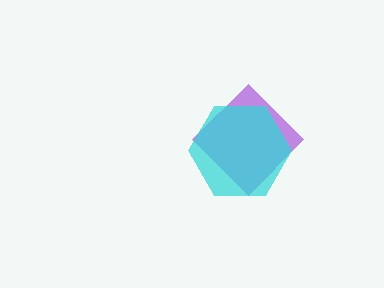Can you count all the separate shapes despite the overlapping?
Yes, there are 2 separate shapes.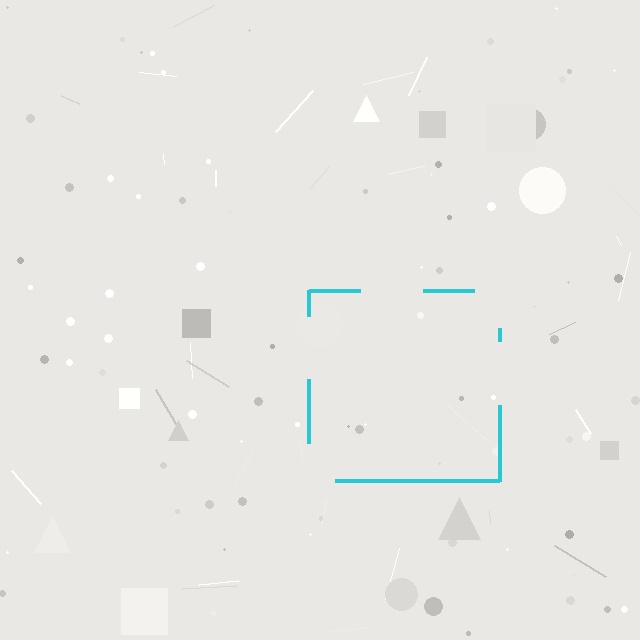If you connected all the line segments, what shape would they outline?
They would outline a square.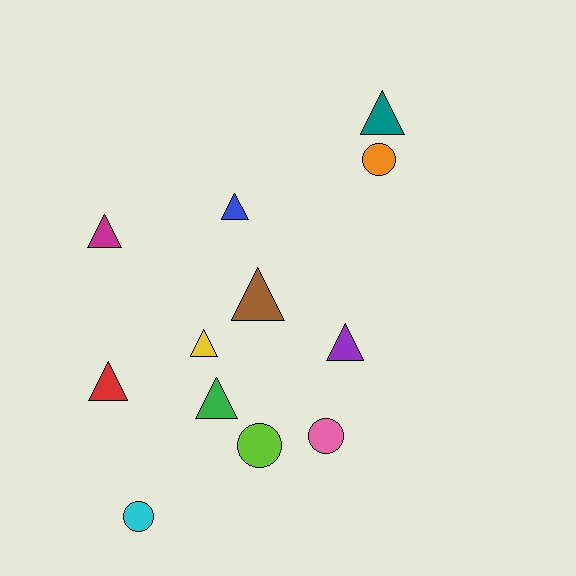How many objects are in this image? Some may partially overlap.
There are 12 objects.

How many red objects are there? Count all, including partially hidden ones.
There is 1 red object.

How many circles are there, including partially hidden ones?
There are 4 circles.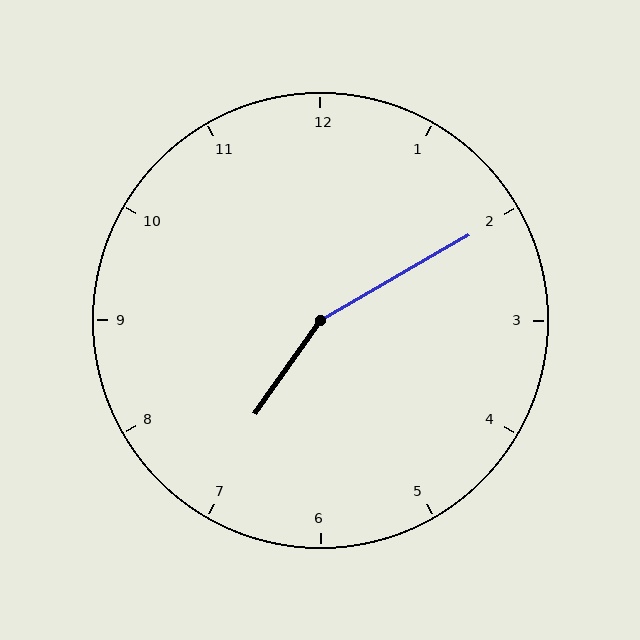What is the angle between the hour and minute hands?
Approximately 155 degrees.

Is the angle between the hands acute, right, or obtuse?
It is obtuse.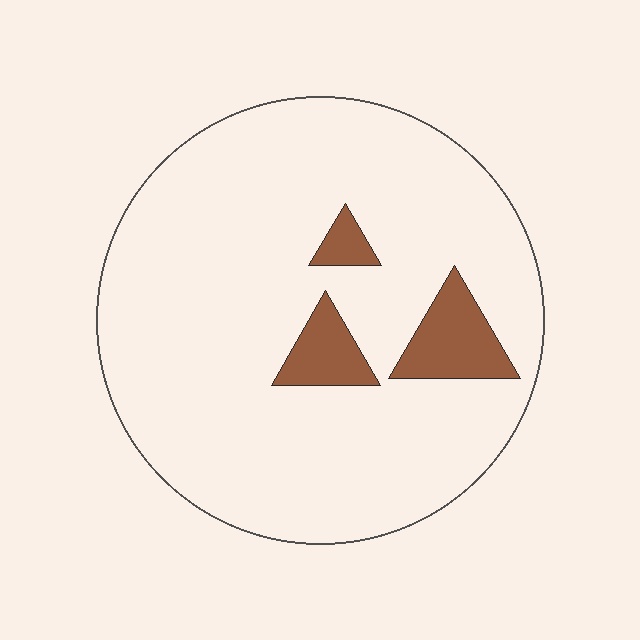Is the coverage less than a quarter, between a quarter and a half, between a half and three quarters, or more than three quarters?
Less than a quarter.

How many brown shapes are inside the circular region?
3.